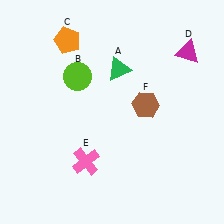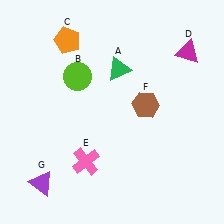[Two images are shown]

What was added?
A purple triangle (G) was added in Image 2.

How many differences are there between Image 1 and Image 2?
There is 1 difference between the two images.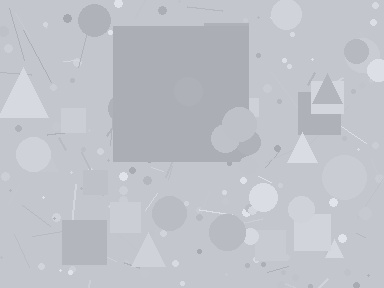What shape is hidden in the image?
A square is hidden in the image.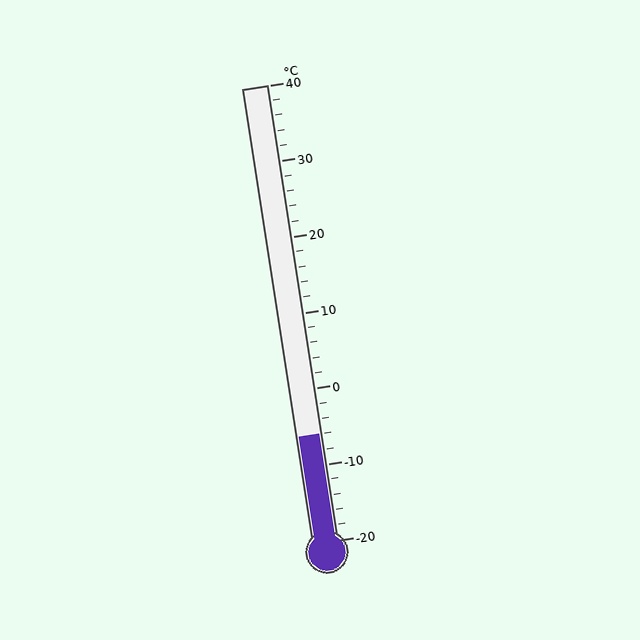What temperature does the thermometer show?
The thermometer shows approximately -6°C.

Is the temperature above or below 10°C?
The temperature is below 10°C.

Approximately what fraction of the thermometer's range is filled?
The thermometer is filled to approximately 25% of its range.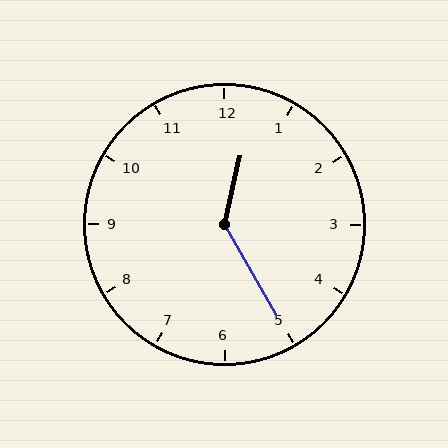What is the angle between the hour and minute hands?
Approximately 138 degrees.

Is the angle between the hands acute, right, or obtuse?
It is obtuse.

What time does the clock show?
12:25.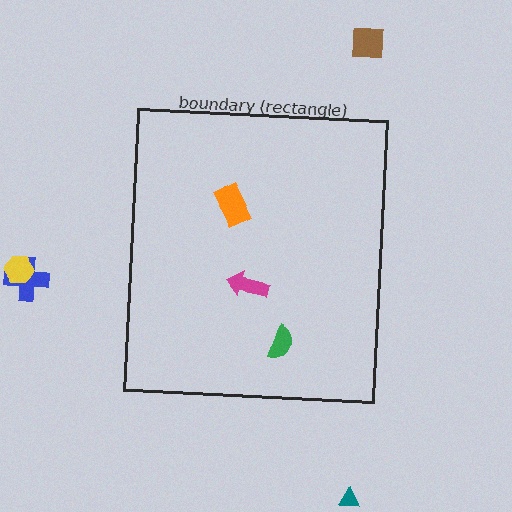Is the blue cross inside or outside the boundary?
Outside.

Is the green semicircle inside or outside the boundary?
Inside.